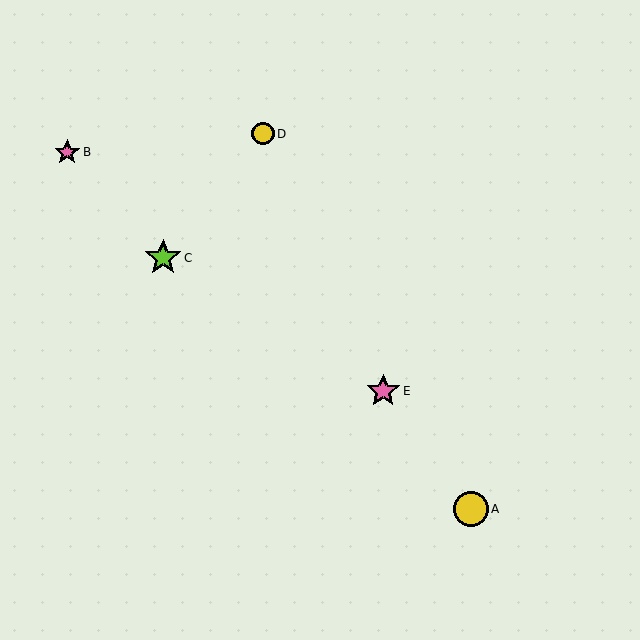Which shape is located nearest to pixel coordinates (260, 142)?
The yellow circle (labeled D) at (263, 134) is nearest to that location.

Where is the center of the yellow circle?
The center of the yellow circle is at (263, 134).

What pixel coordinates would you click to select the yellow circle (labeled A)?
Click at (471, 509) to select the yellow circle A.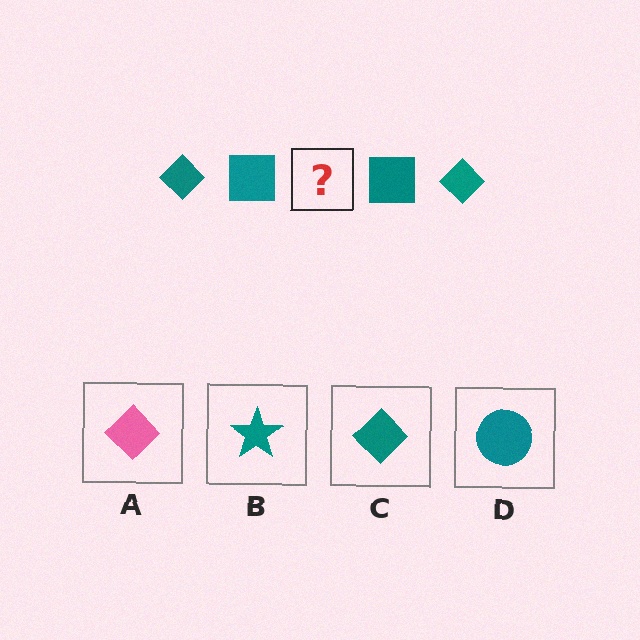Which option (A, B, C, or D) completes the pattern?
C.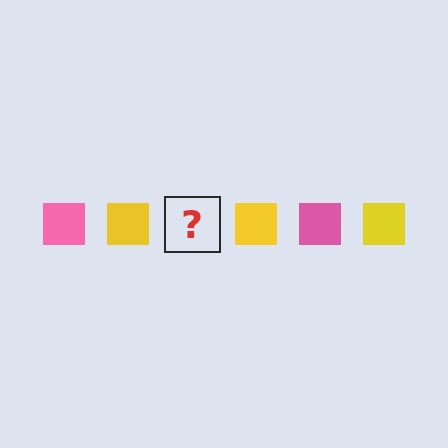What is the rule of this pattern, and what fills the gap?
The rule is that the pattern cycles through pink, yellow squares. The gap should be filled with a pink square.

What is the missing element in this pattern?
The missing element is a pink square.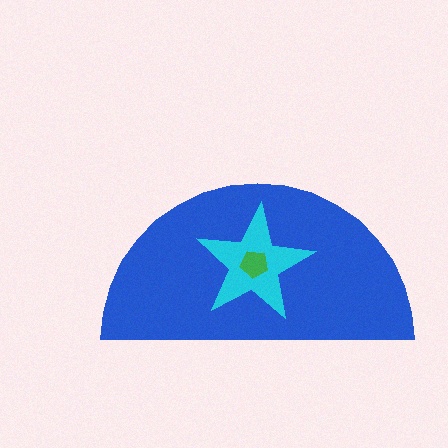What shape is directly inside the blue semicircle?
The cyan star.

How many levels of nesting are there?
3.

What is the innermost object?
The green pentagon.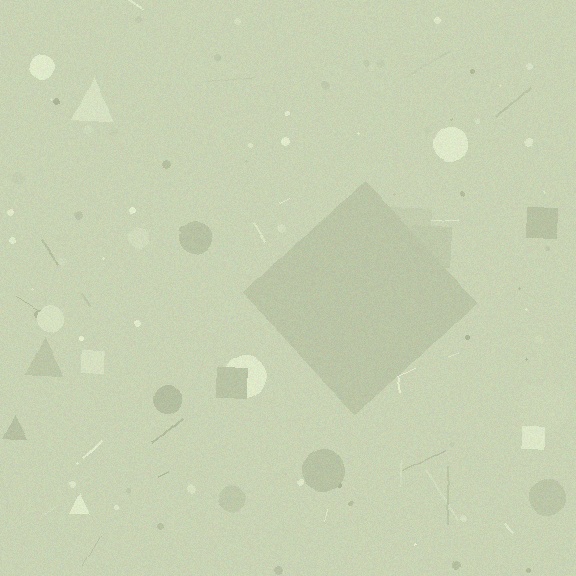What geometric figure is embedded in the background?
A diamond is embedded in the background.